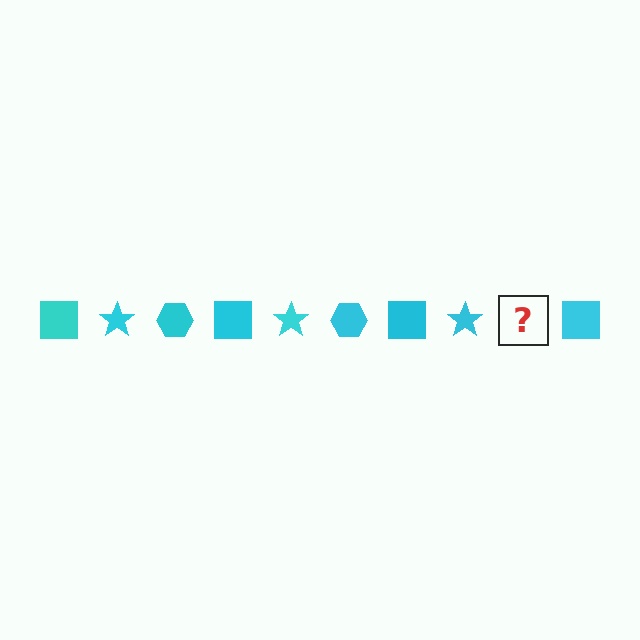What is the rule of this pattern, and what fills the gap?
The rule is that the pattern cycles through square, star, hexagon shapes in cyan. The gap should be filled with a cyan hexagon.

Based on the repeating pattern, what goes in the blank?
The blank should be a cyan hexagon.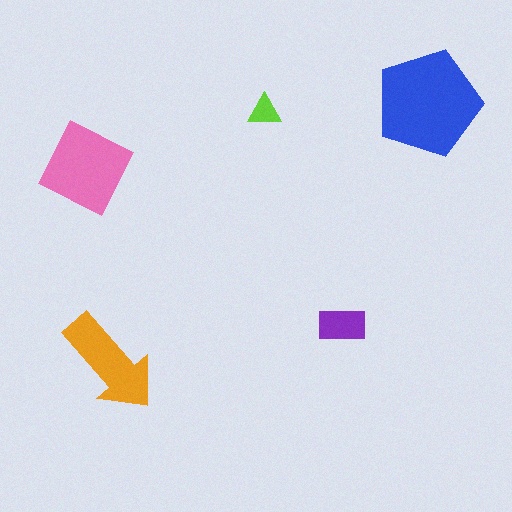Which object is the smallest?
The lime triangle.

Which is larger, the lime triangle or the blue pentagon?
The blue pentagon.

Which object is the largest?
The blue pentagon.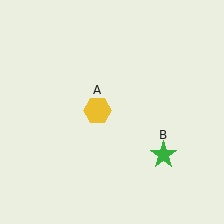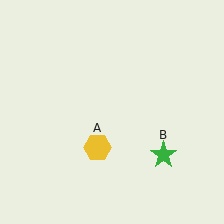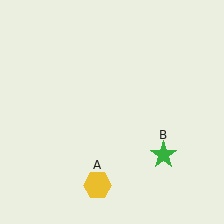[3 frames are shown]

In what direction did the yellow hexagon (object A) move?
The yellow hexagon (object A) moved down.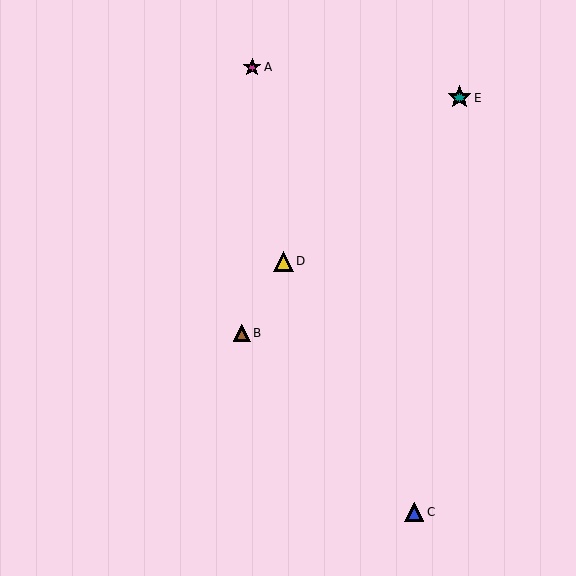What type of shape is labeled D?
Shape D is a yellow triangle.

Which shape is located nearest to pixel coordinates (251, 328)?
The brown triangle (labeled B) at (242, 333) is nearest to that location.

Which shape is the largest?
The teal star (labeled E) is the largest.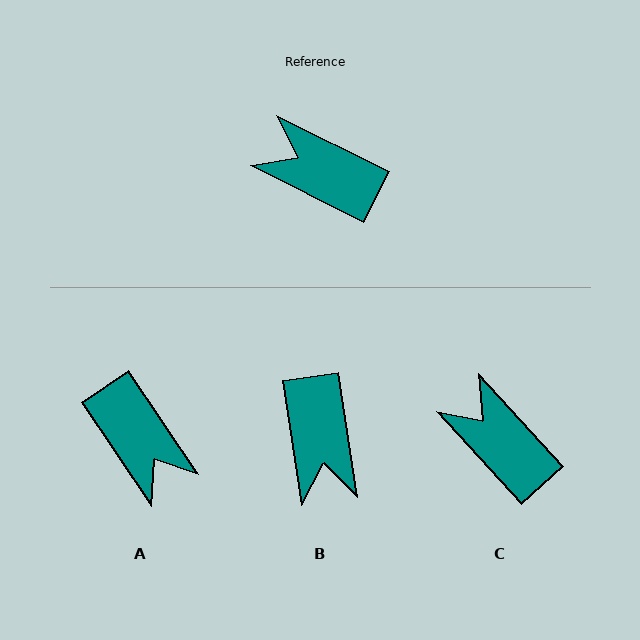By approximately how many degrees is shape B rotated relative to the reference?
Approximately 125 degrees counter-clockwise.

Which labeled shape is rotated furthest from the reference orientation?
A, about 151 degrees away.